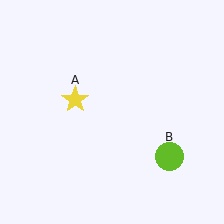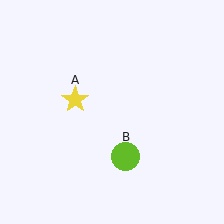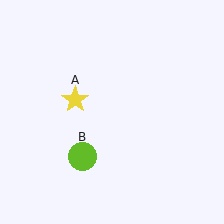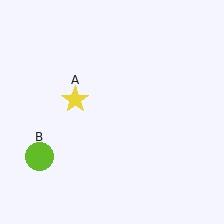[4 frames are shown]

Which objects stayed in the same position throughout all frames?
Yellow star (object A) remained stationary.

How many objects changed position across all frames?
1 object changed position: lime circle (object B).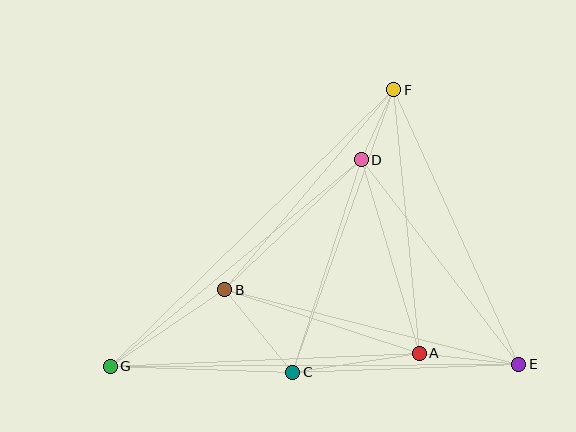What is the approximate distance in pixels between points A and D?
The distance between A and D is approximately 202 pixels.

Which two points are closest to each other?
Points D and F are closest to each other.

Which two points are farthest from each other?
Points E and G are farthest from each other.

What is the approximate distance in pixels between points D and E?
The distance between D and E is approximately 258 pixels.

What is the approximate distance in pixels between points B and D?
The distance between B and D is approximately 189 pixels.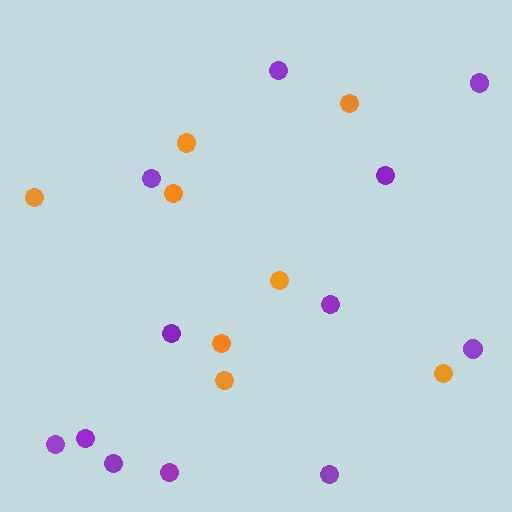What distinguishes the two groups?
There are 2 groups: one group of purple circles (12) and one group of orange circles (8).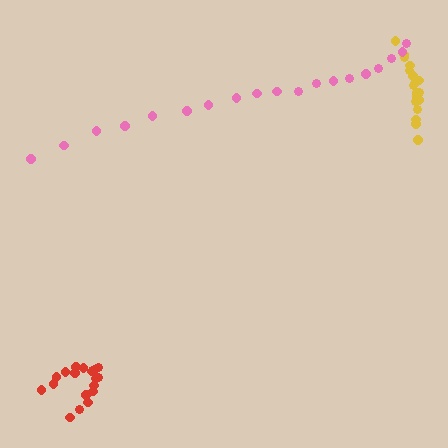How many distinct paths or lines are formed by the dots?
There are 3 distinct paths.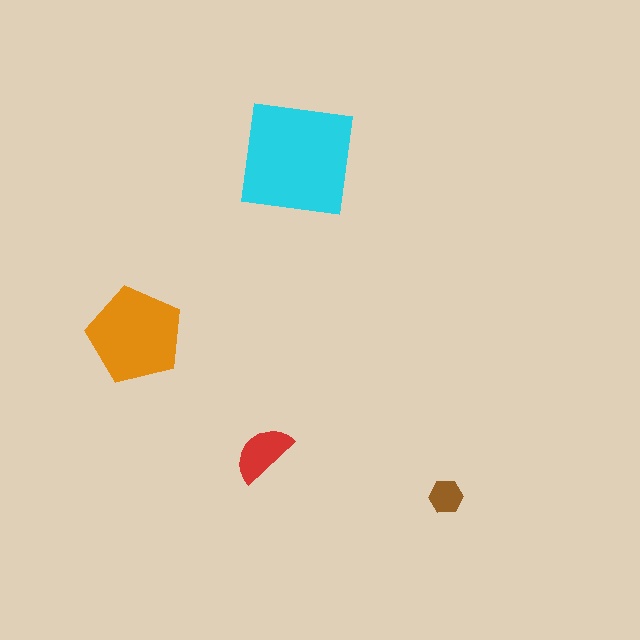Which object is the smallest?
The brown hexagon.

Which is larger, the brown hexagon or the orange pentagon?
The orange pentagon.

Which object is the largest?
The cyan square.